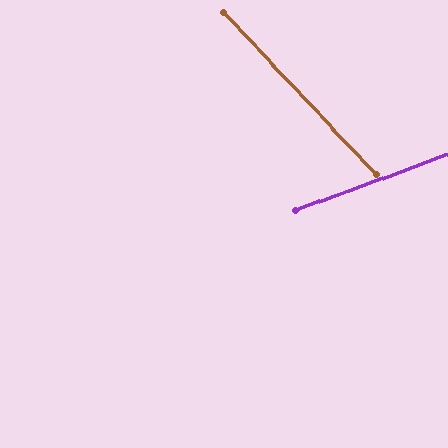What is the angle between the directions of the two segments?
Approximately 67 degrees.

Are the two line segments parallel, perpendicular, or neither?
Neither parallel nor perpendicular — they differ by about 67°.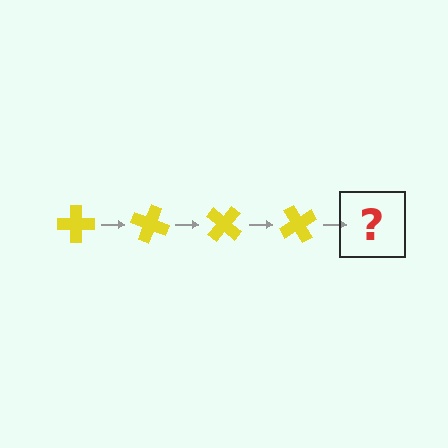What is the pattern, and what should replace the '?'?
The pattern is that the cross rotates 20 degrees each step. The '?' should be a yellow cross rotated 80 degrees.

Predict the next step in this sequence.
The next step is a yellow cross rotated 80 degrees.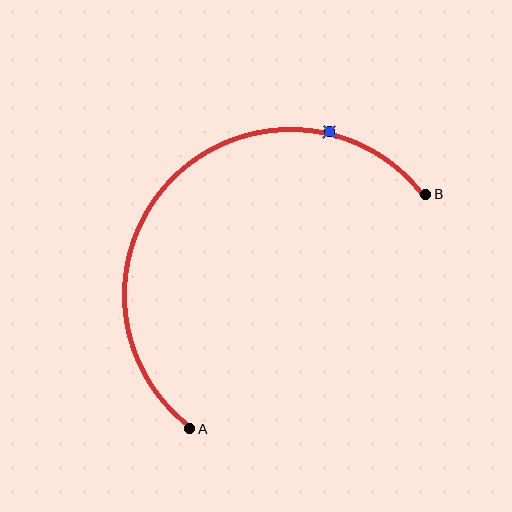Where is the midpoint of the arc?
The arc midpoint is the point on the curve farthest from the straight line joining A and B. It sits above and to the left of that line.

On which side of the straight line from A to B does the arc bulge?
The arc bulges above and to the left of the straight line connecting A and B.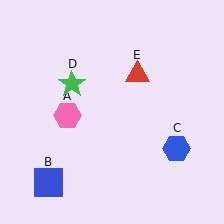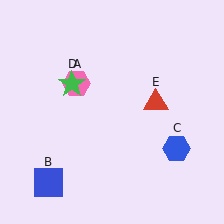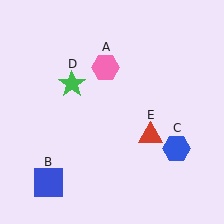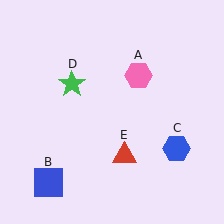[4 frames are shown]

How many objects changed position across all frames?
2 objects changed position: pink hexagon (object A), red triangle (object E).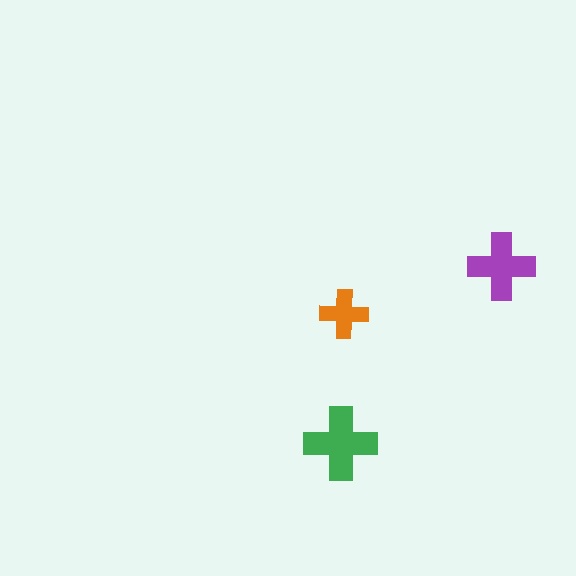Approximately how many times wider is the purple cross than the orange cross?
About 1.5 times wider.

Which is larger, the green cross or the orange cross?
The green one.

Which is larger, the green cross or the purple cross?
The green one.